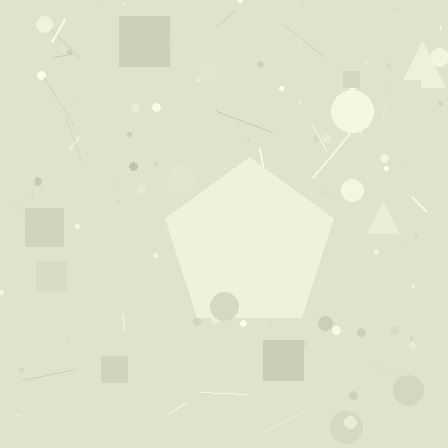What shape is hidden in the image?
A pentagon is hidden in the image.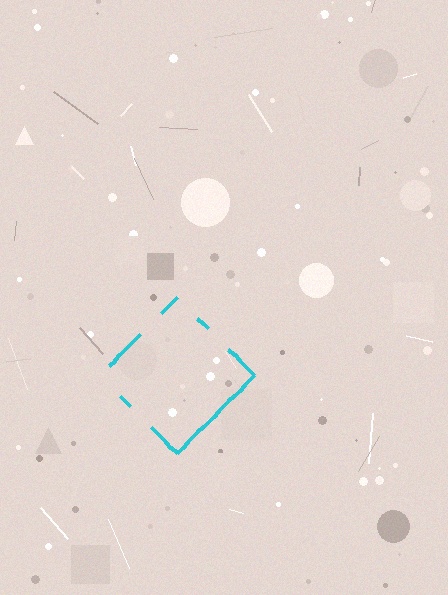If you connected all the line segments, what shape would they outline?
They would outline a diamond.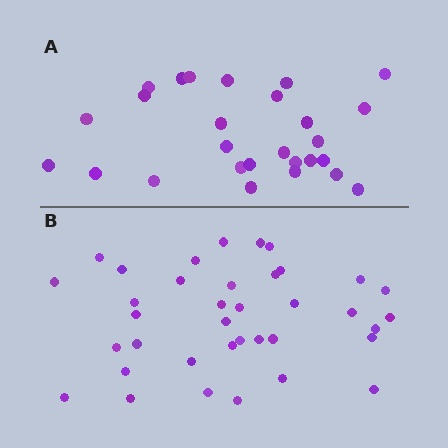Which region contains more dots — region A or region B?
Region B (the bottom region) has more dots.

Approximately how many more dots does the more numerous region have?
Region B has roughly 10 or so more dots than region A.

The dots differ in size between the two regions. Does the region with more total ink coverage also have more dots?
No. Region A has more total ink coverage because its dots are larger, but region B actually contains more individual dots. Total area can be misleading — the number of items is what matters here.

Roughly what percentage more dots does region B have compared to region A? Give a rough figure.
About 35% more.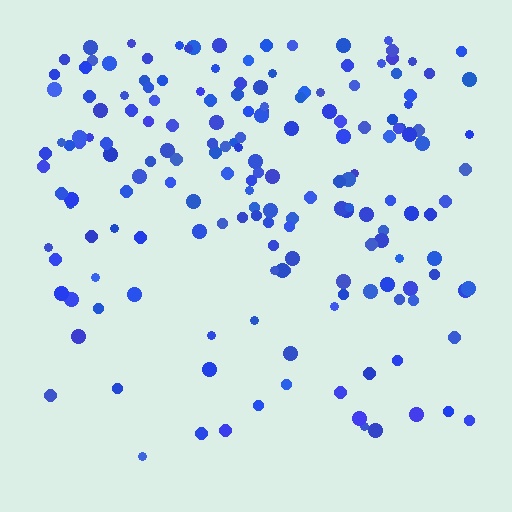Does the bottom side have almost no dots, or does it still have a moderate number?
Still a moderate number, just noticeably fewer than the top.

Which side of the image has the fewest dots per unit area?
The bottom.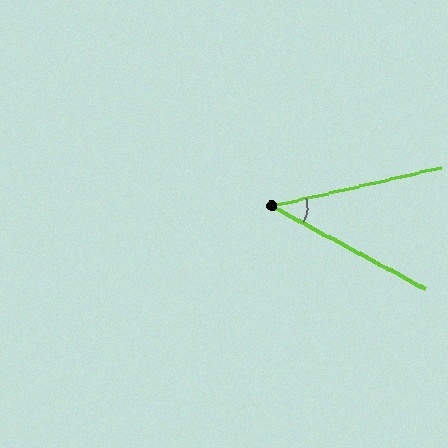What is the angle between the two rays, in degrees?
Approximately 41 degrees.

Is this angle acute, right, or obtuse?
It is acute.